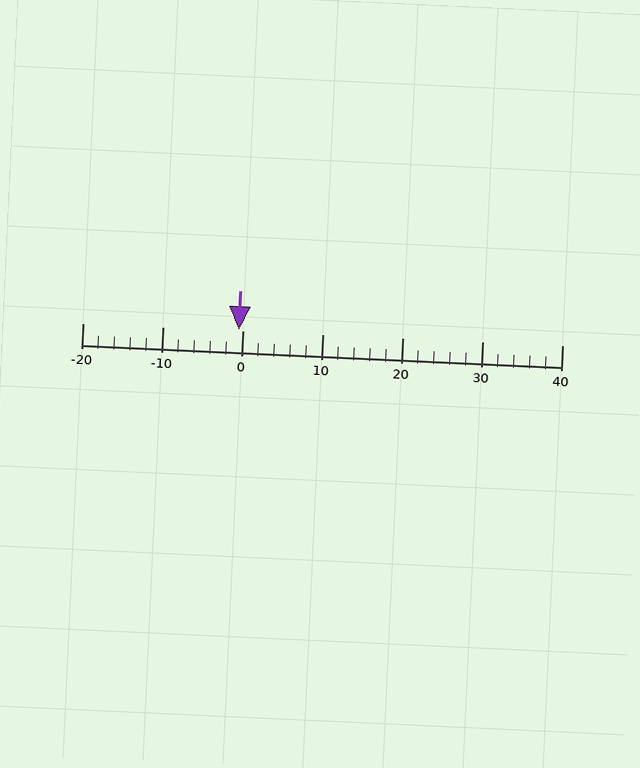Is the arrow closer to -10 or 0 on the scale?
The arrow is closer to 0.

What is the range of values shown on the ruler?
The ruler shows values from -20 to 40.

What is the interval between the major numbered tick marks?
The major tick marks are spaced 10 units apart.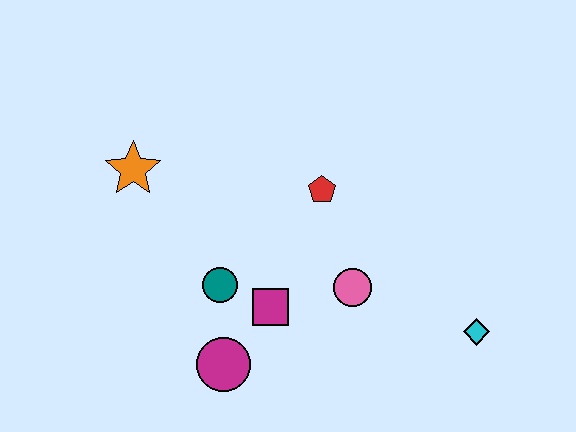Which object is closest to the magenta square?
The teal circle is closest to the magenta square.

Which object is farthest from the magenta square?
The cyan diamond is farthest from the magenta square.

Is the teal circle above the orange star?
No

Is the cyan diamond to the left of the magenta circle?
No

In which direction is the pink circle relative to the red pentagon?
The pink circle is below the red pentagon.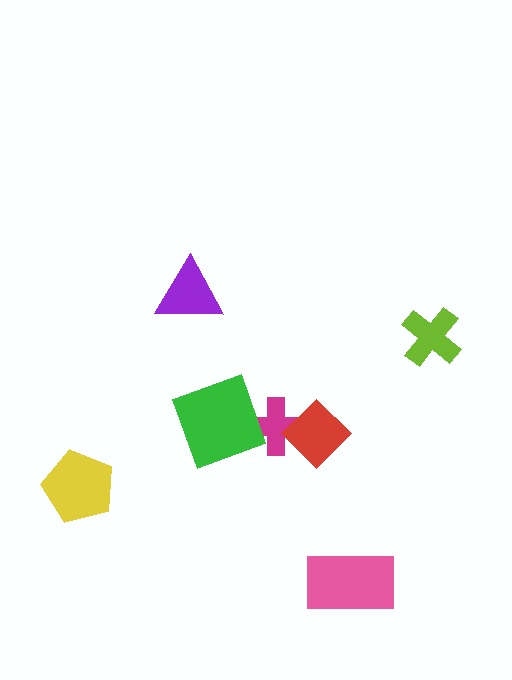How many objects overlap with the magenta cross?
2 objects overlap with the magenta cross.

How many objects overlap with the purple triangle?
0 objects overlap with the purple triangle.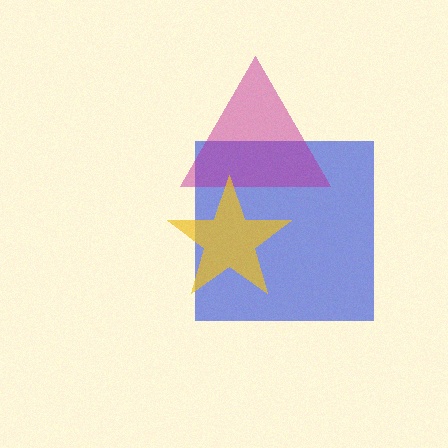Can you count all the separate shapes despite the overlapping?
Yes, there are 3 separate shapes.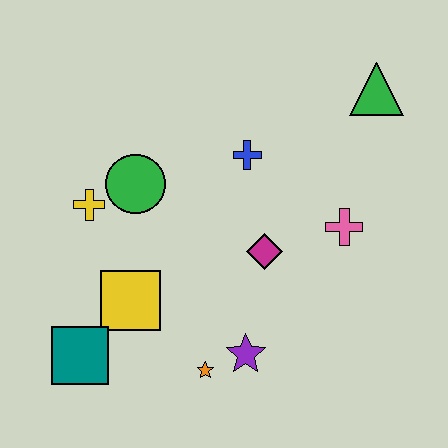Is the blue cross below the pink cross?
No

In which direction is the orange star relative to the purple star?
The orange star is to the left of the purple star.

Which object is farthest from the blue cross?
The teal square is farthest from the blue cross.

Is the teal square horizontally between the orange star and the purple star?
No